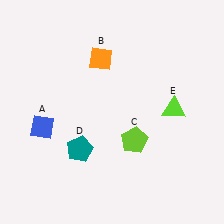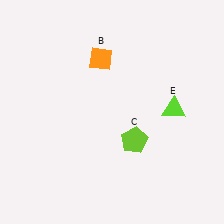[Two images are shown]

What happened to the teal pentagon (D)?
The teal pentagon (D) was removed in Image 2. It was in the bottom-left area of Image 1.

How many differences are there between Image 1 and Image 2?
There are 2 differences between the two images.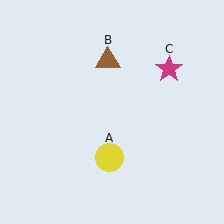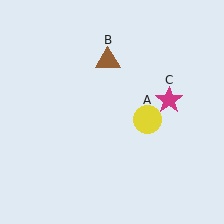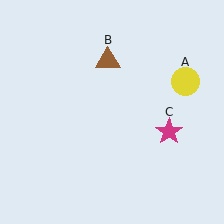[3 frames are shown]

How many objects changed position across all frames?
2 objects changed position: yellow circle (object A), magenta star (object C).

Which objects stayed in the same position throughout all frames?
Brown triangle (object B) remained stationary.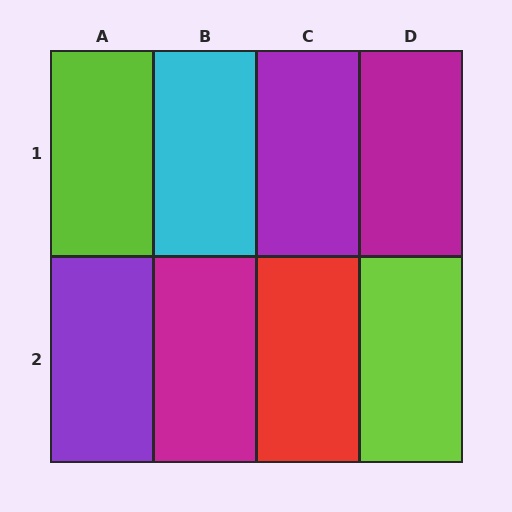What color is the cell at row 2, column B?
Magenta.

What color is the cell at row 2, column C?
Red.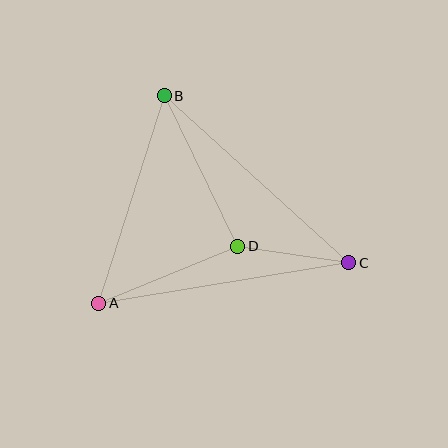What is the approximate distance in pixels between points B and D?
The distance between B and D is approximately 167 pixels.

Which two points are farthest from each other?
Points A and C are farthest from each other.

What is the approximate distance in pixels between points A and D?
The distance between A and D is approximately 150 pixels.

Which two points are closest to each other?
Points C and D are closest to each other.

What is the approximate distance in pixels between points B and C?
The distance between B and C is approximately 249 pixels.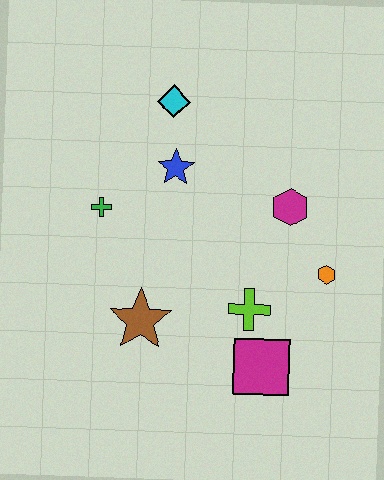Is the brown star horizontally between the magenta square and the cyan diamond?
No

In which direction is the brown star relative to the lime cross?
The brown star is to the left of the lime cross.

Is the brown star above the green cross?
No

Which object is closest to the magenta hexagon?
The orange hexagon is closest to the magenta hexagon.